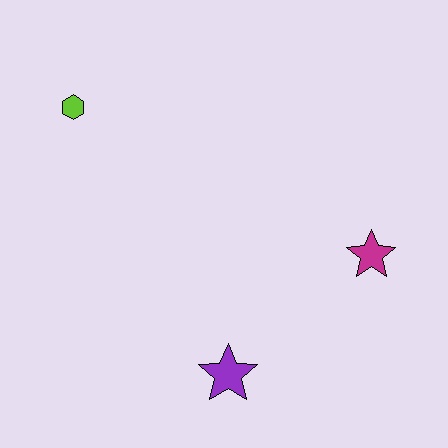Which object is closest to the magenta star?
The purple star is closest to the magenta star.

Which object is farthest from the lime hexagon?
The magenta star is farthest from the lime hexagon.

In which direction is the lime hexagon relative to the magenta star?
The lime hexagon is to the left of the magenta star.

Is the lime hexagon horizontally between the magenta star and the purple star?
No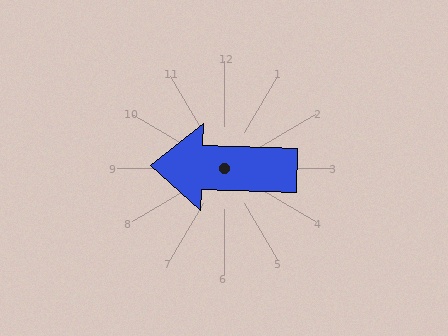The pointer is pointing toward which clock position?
Roughly 9 o'clock.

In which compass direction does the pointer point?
West.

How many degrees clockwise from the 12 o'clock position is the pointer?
Approximately 272 degrees.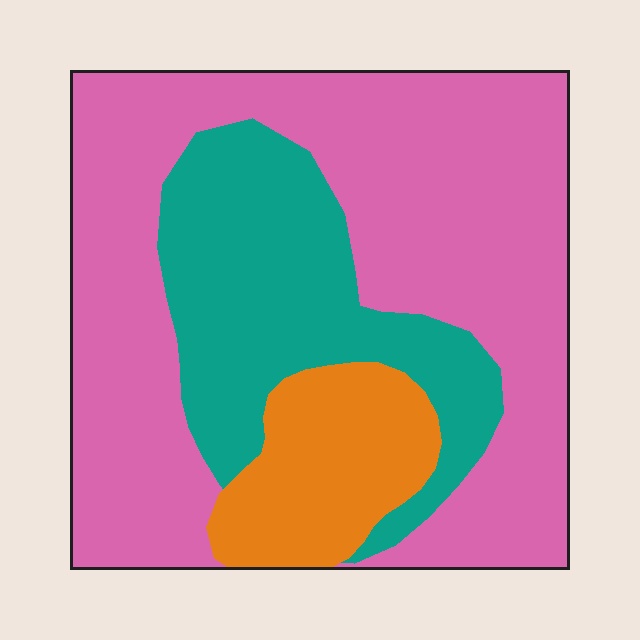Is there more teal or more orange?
Teal.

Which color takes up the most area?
Pink, at roughly 60%.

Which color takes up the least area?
Orange, at roughly 15%.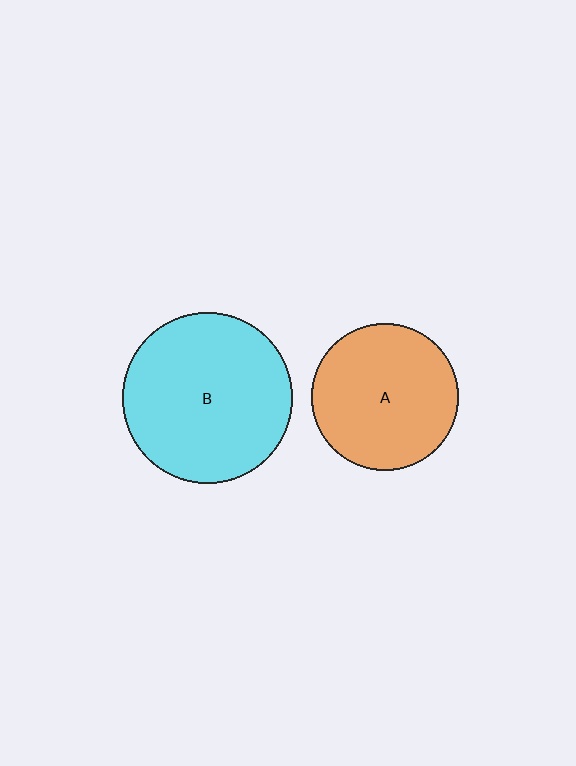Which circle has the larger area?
Circle B (cyan).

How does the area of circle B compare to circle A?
Approximately 1.3 times.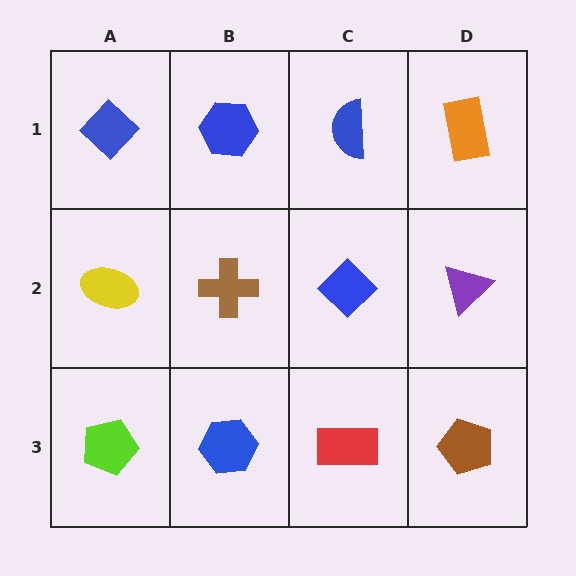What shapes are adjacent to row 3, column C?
A blue diamond (row 2, column C), a blue hexagon (row 3, column B), a brown pentagon (row 3, column D).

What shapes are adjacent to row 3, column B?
A brown cross (row 2, column B), a lime pentagon (row 3, column A), a red rectangle (row 3, column C).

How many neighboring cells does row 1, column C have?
3.